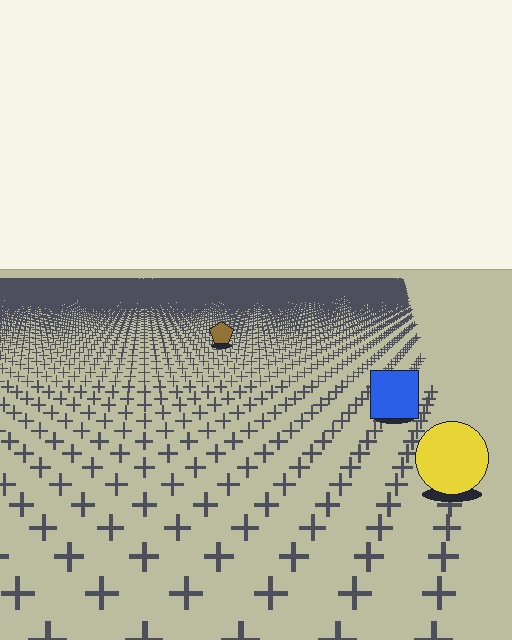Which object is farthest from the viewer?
The brown pentagon is farthest from the viewer. It appears smaller and the ground texture around it is denser.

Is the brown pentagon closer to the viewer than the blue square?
No. The blue square is closer — you can tell from the texture gradient: the ground texture is coarser near it.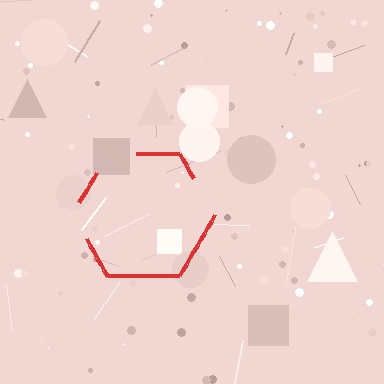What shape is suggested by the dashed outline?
The dashed outline suggests a hexagon.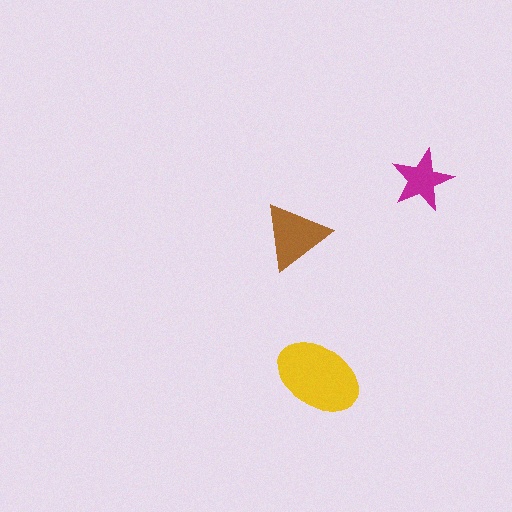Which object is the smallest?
The magenta star.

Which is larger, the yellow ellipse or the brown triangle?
The yellow ellipse.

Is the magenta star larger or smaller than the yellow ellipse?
Smaller.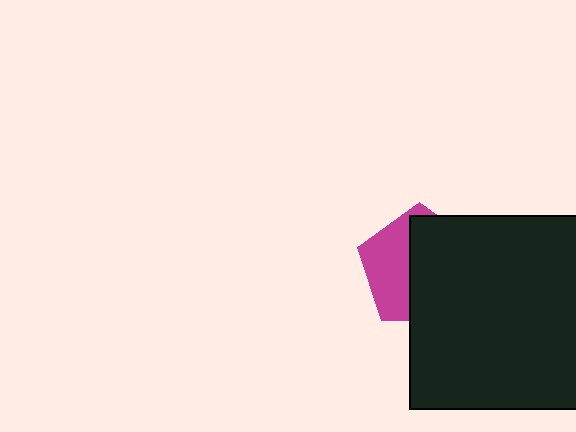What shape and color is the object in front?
The object in front is a black square.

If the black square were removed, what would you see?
You would see the complete magenta pentagon.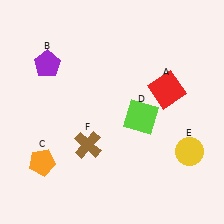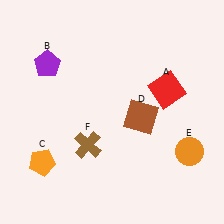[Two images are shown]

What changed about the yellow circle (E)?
In Image 1, E is yellow. In Image 2, it changed to orange.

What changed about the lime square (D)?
In Image 1, D is lime. In Image 2, it changed to brown.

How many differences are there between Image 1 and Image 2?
There are 2 differences between the two images.